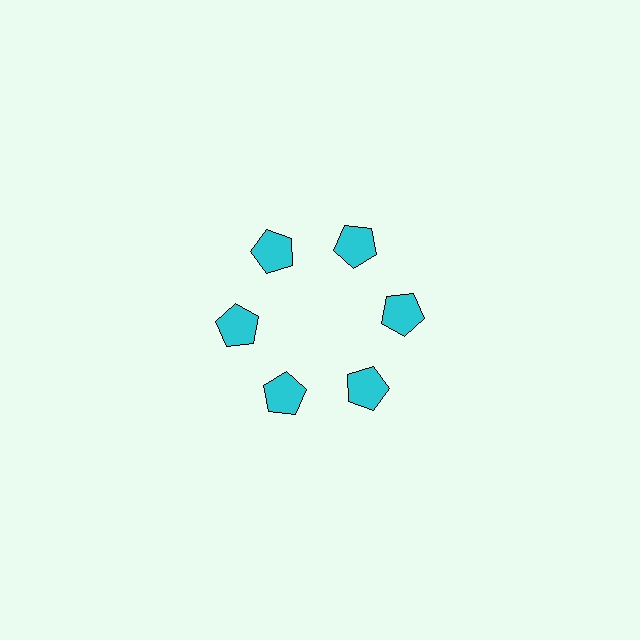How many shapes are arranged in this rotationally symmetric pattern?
There are 6 shapes, arranged in 6 groups of 1.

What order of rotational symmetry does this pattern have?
This pattern has 6-fold rotational symmetry.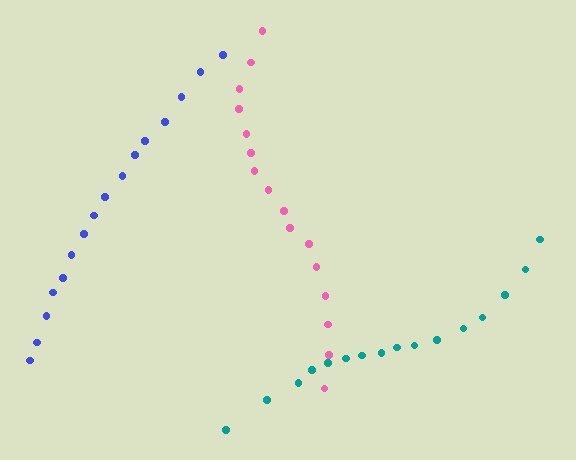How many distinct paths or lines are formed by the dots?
There are 3 distinct paths.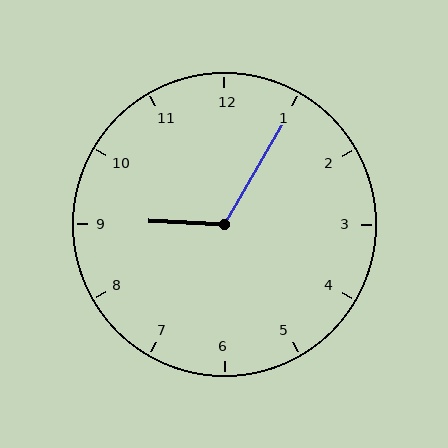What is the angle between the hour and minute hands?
Approximately 118 degrees.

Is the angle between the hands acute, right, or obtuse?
It is obtuse.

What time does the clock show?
9:05.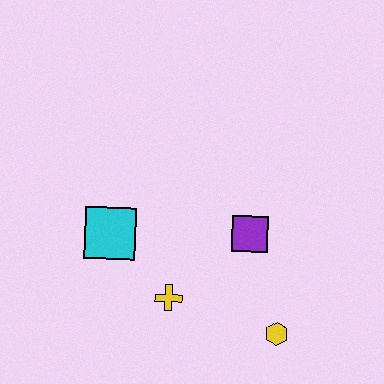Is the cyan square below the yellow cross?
No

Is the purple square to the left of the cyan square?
No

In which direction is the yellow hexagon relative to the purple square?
The yellow hexagon is below the purple square.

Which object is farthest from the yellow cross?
The yellow hexagon is farthest from the yellow cross.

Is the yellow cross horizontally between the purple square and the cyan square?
Yes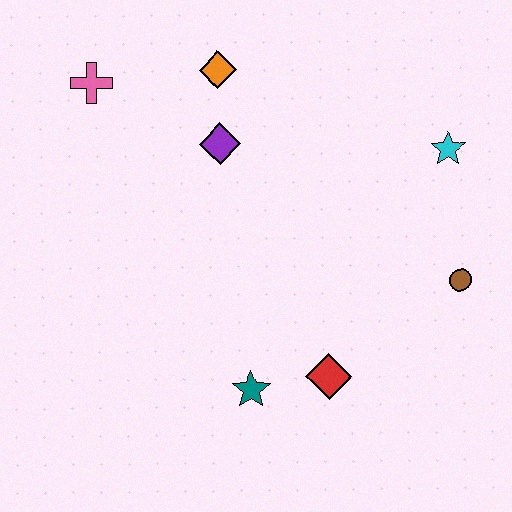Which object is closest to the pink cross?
The orange diamond is closest to the pink cross.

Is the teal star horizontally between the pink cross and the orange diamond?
No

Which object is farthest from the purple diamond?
The brown circle is farthest from the purple diamond.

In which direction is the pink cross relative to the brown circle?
The pink cross is to the left of the brown circle.